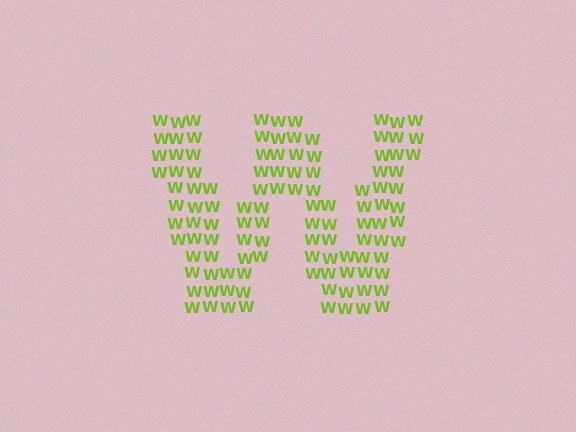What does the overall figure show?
The overall figure shows the letter W.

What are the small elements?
The small elements are letter W's.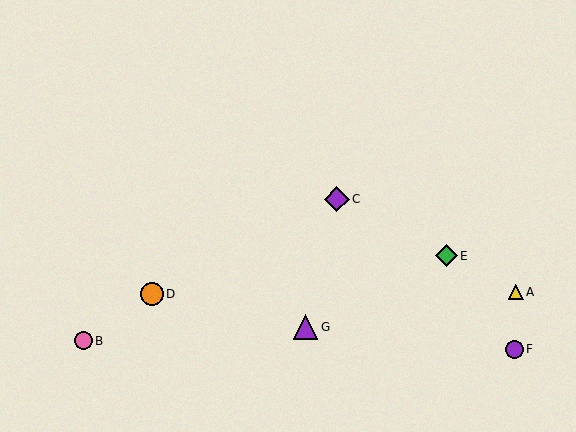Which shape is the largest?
The purple diamond (labeled C) is the largest.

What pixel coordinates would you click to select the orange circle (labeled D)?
Click at (152, 294) to select the orange circle D.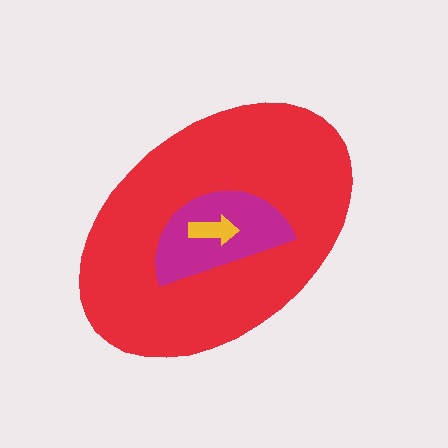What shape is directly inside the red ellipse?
The magenta semicircle.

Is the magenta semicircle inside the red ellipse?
Yes.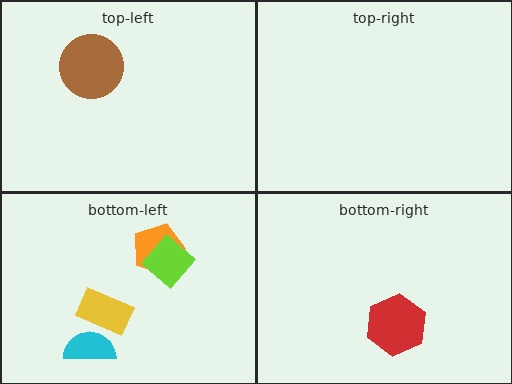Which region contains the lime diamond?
The bottom-left region.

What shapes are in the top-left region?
The brown circle.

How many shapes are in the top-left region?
1.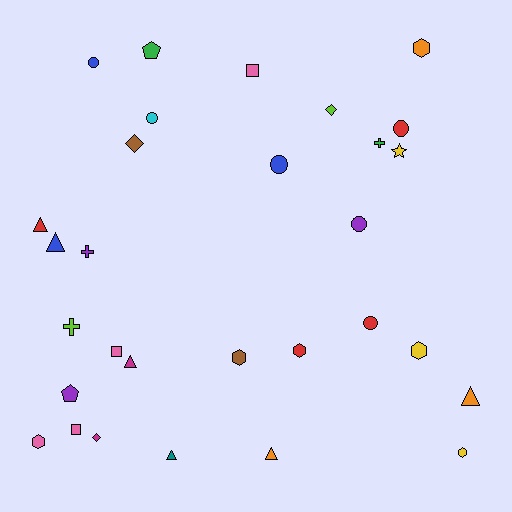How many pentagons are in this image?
There are 2 pentagons.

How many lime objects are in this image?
There are 2 lime objects.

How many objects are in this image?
There are 30 objects.